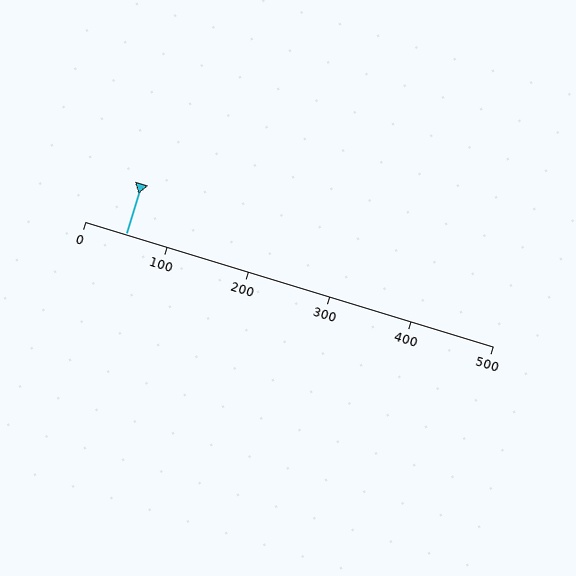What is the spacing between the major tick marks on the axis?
The major ticks are spaced 100 apart.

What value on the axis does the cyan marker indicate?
The marker indicates approximately 50.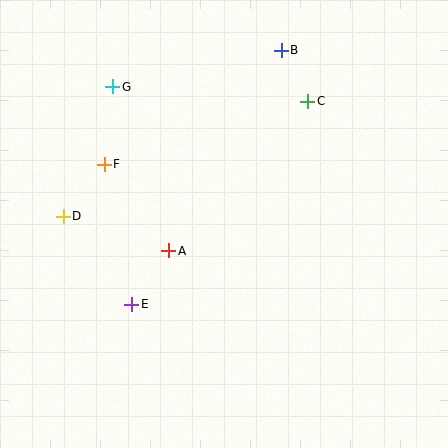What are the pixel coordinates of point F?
Point F is at (104, 164).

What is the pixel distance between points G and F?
The distance between G and F is 78 pixels.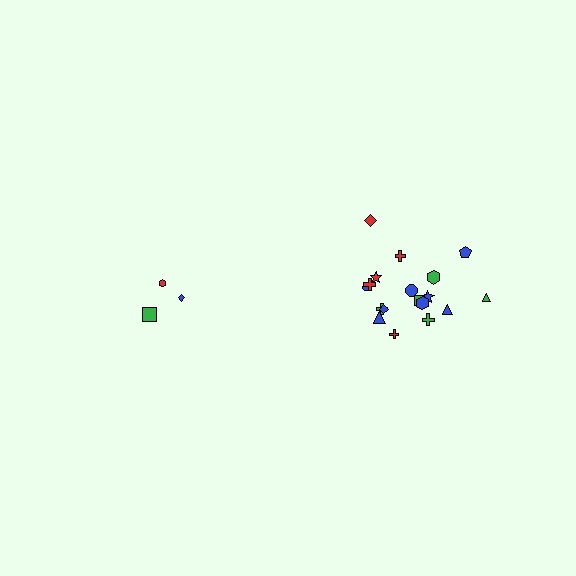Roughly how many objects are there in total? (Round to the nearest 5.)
Roughly 20 objects in total.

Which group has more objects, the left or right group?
The right group.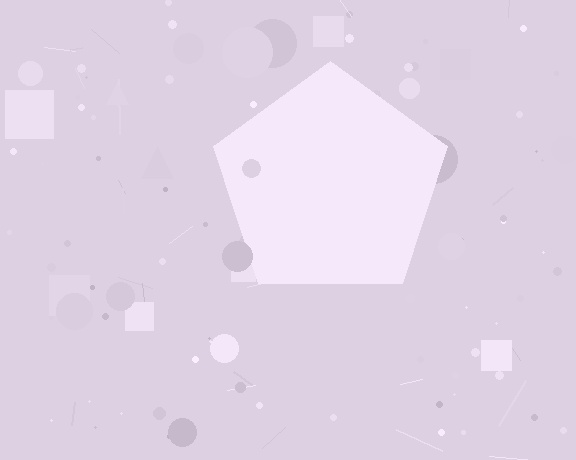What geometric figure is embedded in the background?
A pentagon is embedded in the background.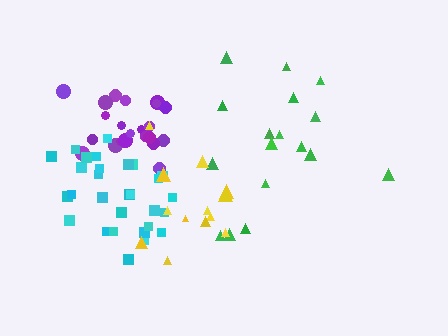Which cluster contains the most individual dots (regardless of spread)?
Cyan (29).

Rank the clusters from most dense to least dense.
purple, cyan, yellow, green.